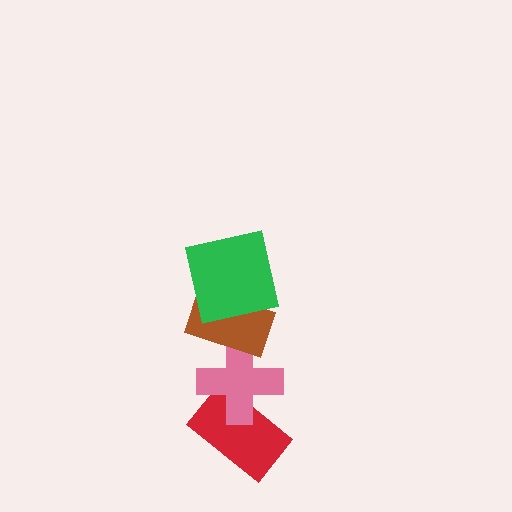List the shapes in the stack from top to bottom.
From top to bottom: the green square, the brown rectangle, the pink cross, the red rectangle.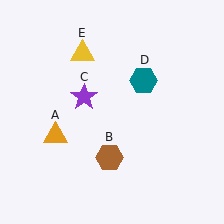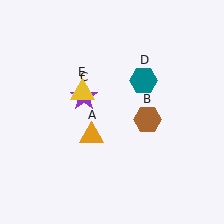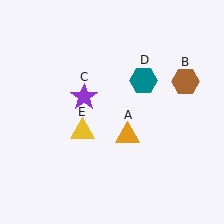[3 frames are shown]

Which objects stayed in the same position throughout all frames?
Purple star (object C) and teal hexagon (object D) remained stationary.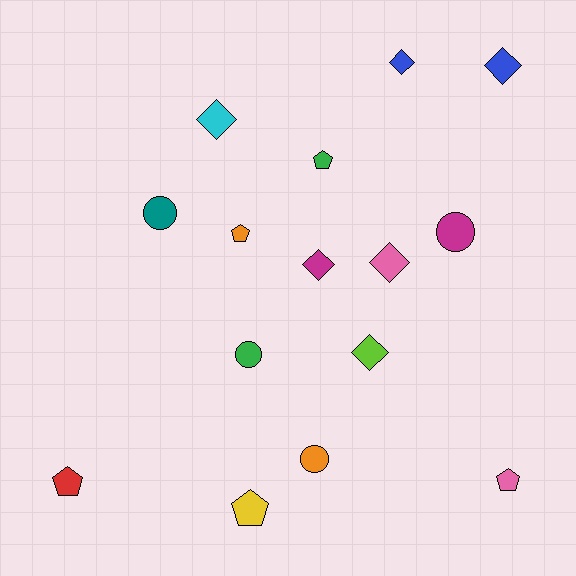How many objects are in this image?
There are 15 objects.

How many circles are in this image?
There are 4 circles.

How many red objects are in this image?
There is 1 red object.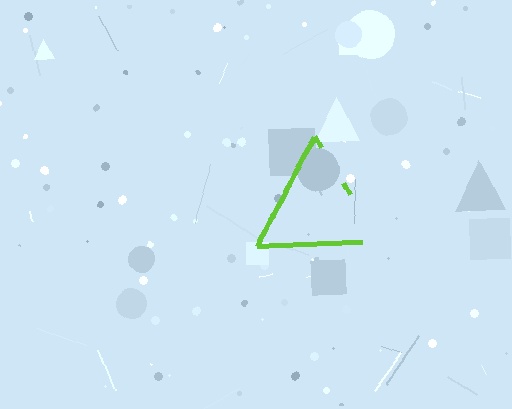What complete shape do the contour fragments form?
The contour fragments form a triangle.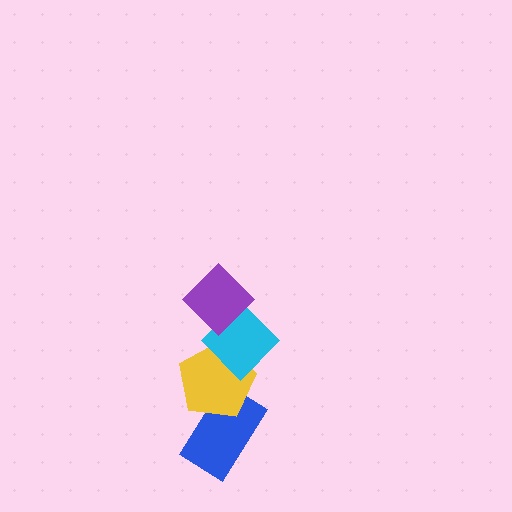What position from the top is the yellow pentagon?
The yellow pentagon is 3rd from the top.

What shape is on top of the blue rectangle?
The yellow pentagon is on top of the blue rectangle.